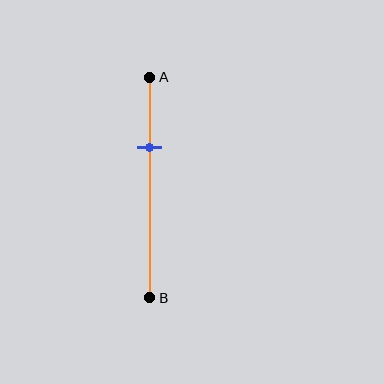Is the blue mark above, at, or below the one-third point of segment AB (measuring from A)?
The blue mark is approximately at the one-third point of segment AB.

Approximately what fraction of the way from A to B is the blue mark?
The blue mark is approximately 30% of the way from A to B.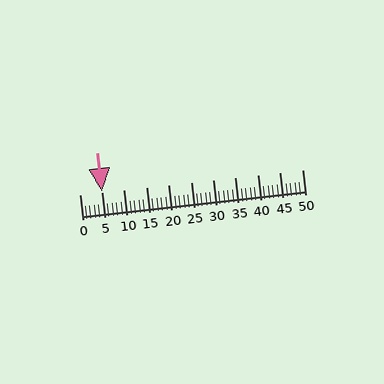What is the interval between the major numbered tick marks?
The major tick marks are spaced 5 units apart.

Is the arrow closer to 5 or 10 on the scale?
The arrow is closer to 5.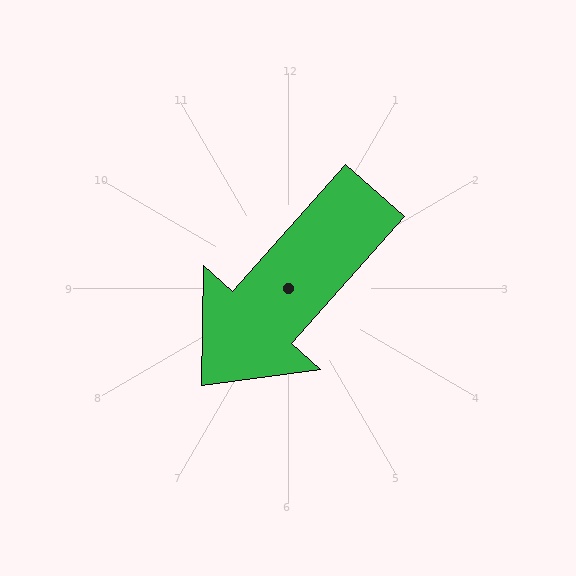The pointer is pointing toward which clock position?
Roughly 7 o'clock.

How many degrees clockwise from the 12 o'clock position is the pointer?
Approximately 222 degrees.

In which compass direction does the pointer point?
Southwest.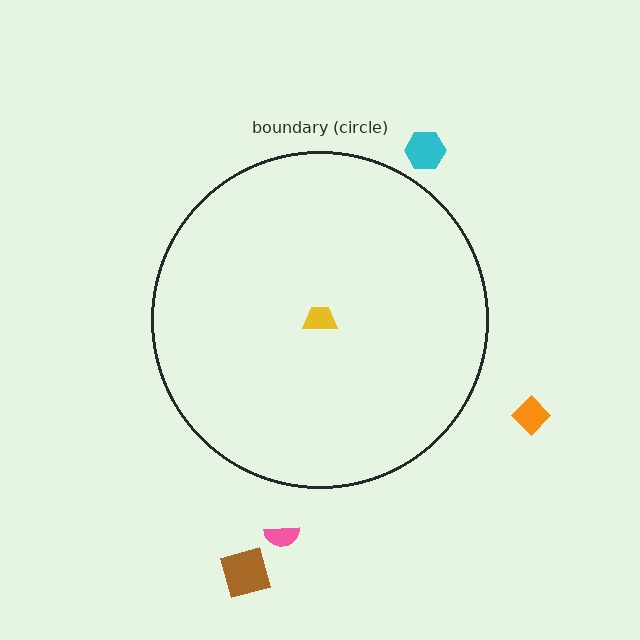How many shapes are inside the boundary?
1 inside, 4 outside.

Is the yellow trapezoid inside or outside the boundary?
Inside.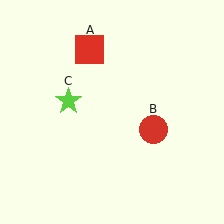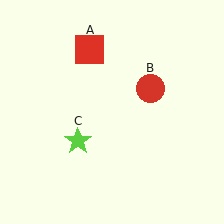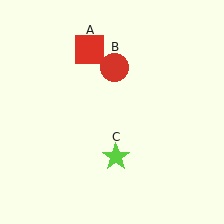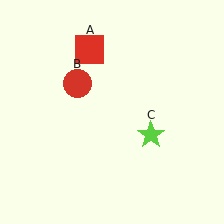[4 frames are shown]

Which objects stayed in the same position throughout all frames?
Red square (object A) remained stationary.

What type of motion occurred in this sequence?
The red circle (object B), lime star (object C) rotated counterclockwise around the center of the scene.